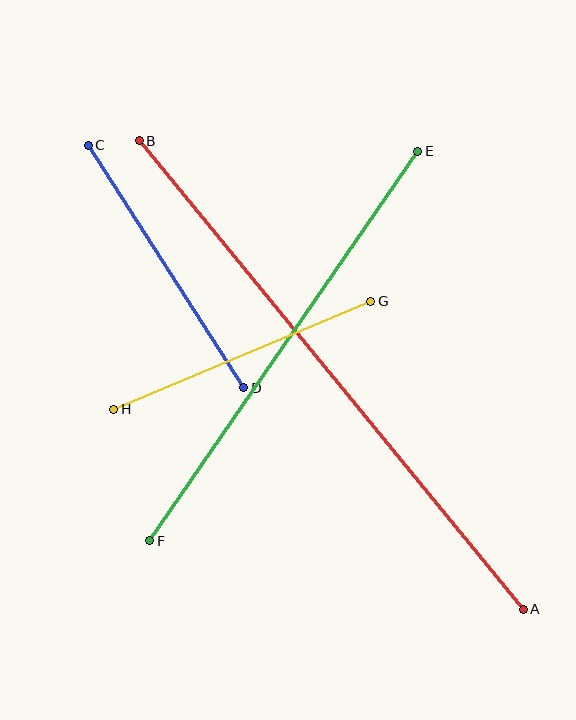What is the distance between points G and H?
The distance is approximately 279 pixels.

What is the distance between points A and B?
The distance is approximately 606 pixels.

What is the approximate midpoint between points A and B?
The midpoint is at approximately (331, 375) pixels.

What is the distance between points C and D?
The distance is approximately 288 pixels.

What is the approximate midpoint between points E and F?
The midpoint is at approximately (284, 346) pixels.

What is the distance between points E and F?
The distance is approximately 473 pixels.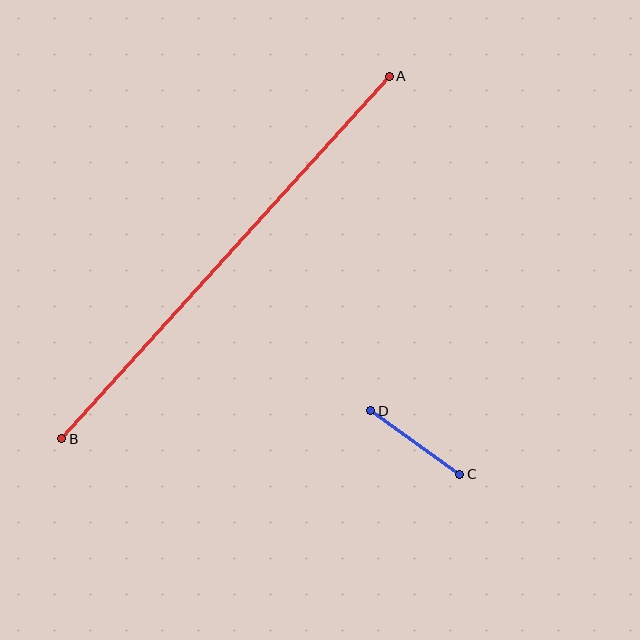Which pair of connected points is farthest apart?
Points A and B are farthest apart.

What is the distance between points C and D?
The distance is approximately 109 pixels.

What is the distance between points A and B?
The distance is approximately 489 pixels.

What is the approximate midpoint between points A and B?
The midpoint is at approximately (225, 257) pixels.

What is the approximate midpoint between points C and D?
The midpoint is at approximately (415, 443) pixels.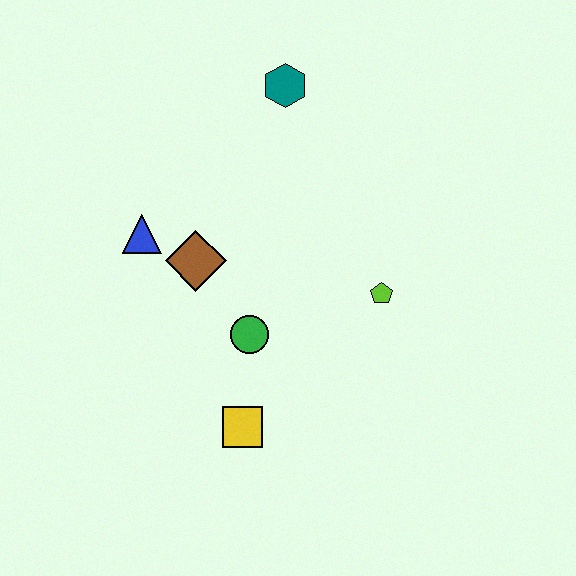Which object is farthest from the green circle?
The teal hexagon is farthest from the green circle.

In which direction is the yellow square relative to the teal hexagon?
The yellow square is below the teal hexagon.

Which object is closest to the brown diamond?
The blue triangle is closest to the brown diamond.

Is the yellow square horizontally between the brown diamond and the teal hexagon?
Yes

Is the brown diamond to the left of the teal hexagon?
Yes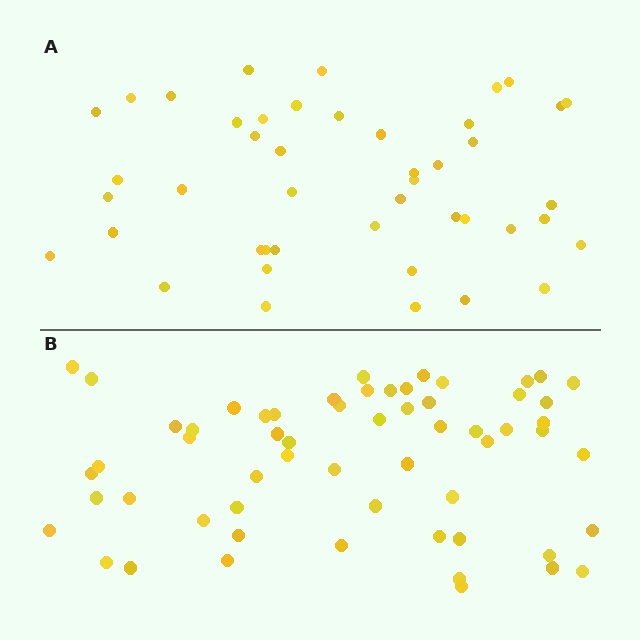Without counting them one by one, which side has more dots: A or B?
Region B (the bottom region) has more dots.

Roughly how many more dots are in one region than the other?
Region B has approximately 15 more dots than region A.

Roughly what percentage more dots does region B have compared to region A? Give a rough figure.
About 30% more.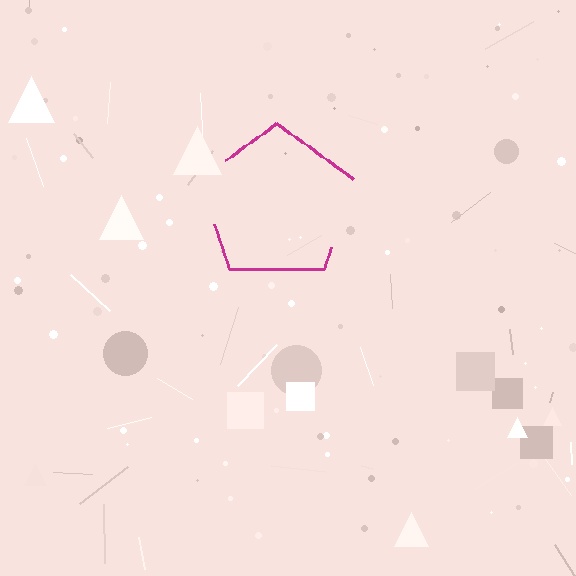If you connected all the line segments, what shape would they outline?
They would outline a pentagon.